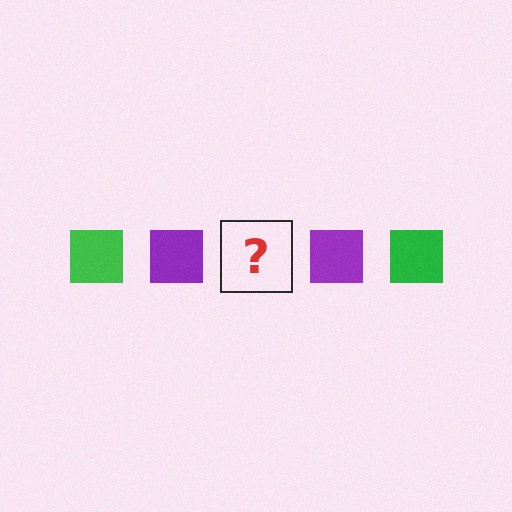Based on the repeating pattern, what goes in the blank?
The blank should be a green square.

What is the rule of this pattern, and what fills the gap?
The rule is that the pattern cycles through green, purple squares. The gap should be filled with a green square.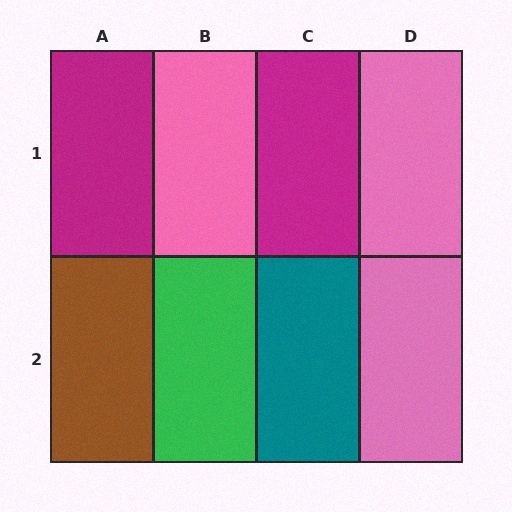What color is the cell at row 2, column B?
Green.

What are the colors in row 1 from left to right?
Magenta, pink, magenta, pink.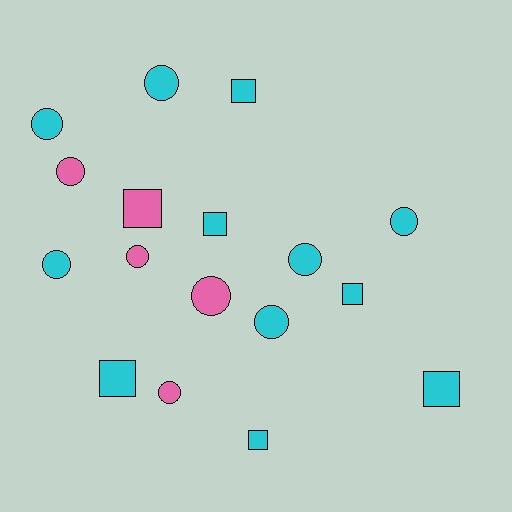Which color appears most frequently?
Cyan, with 12 objects.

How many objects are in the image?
There are 17 objects.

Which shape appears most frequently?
Circle, with 10 objects.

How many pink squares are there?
There is 1 pink square.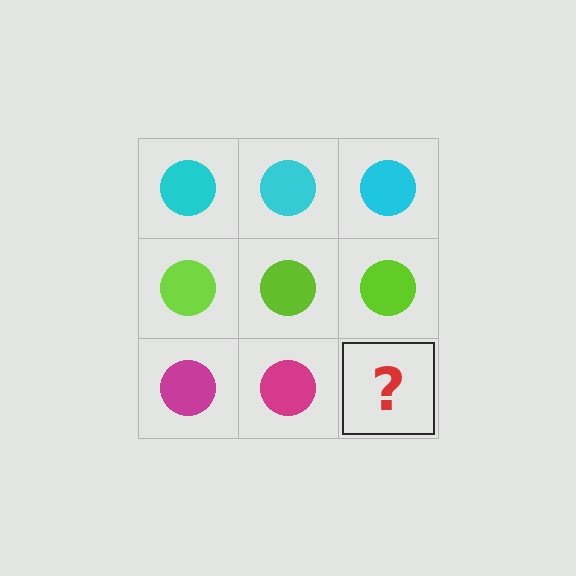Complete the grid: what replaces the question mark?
The question mark should be replaced with a magenta circle.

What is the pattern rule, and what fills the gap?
The rule is that each row has a consistent color. The gap should be filled with a magenta circle.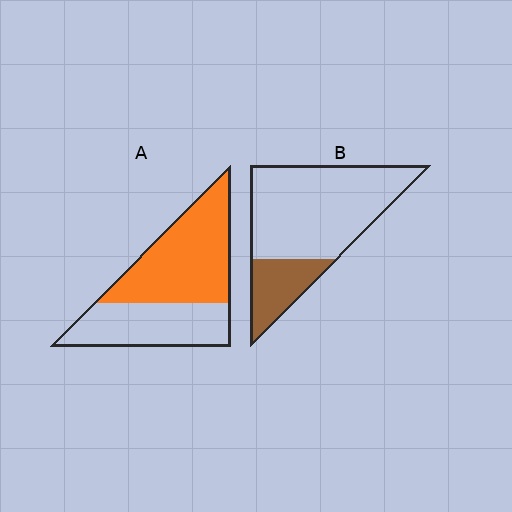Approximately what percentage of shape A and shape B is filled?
A is approximately 60% and B is approximately 25%.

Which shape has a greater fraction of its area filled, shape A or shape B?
Shape A.